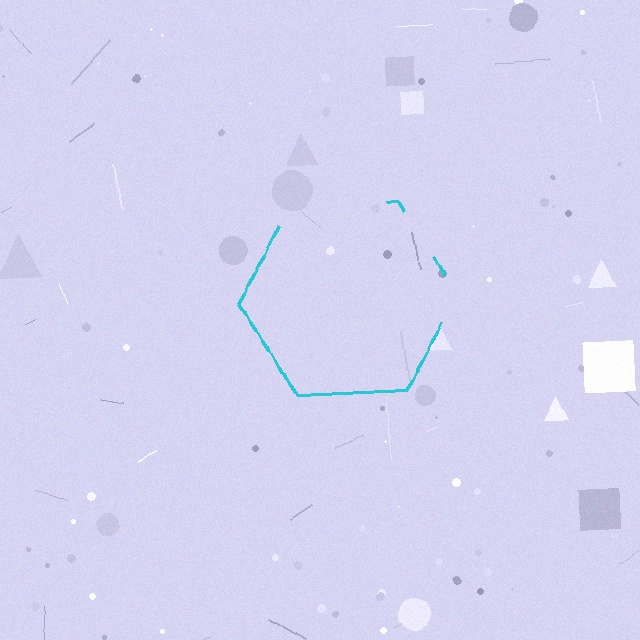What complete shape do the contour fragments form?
The contour fragments form a hexagon.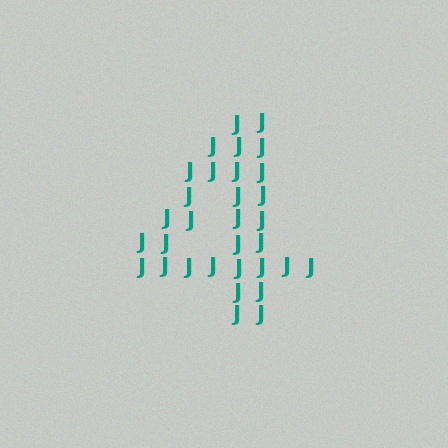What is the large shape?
The large shape is the digit 4.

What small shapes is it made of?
It is made of small letter J's.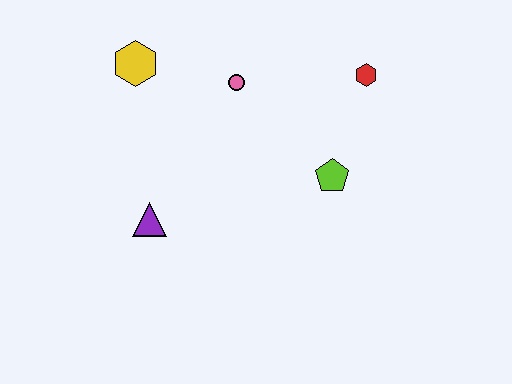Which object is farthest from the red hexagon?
The purple triangle is farthest from the red hexagon.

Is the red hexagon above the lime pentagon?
Yes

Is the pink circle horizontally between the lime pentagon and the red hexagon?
No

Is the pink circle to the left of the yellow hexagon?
No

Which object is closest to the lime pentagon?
The red hexagon is closest to the lime pentagon.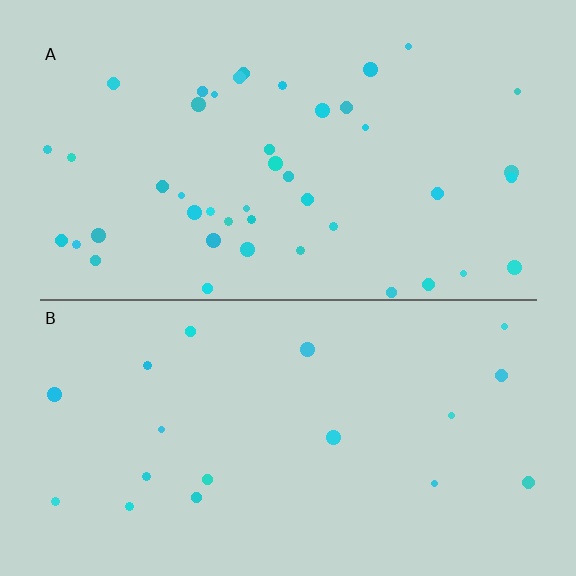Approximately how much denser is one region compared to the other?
Approximately 2.4× — region A over region B.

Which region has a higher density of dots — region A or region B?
A (the top).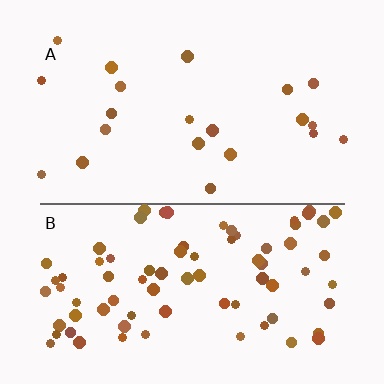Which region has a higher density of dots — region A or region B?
B (the bottom).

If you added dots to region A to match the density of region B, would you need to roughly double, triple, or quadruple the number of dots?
Approximately quadruple.